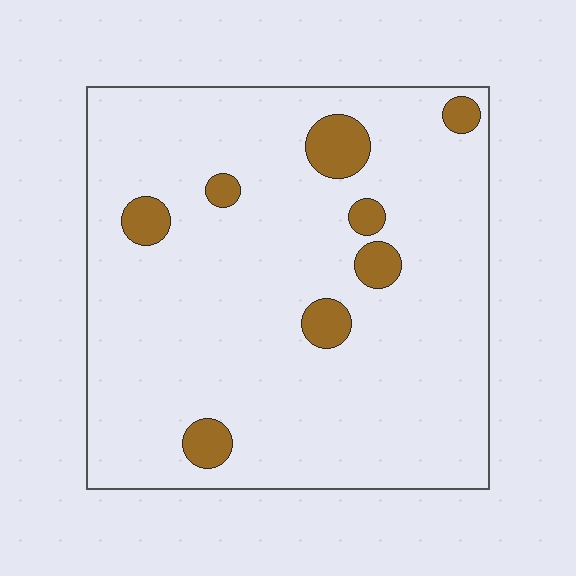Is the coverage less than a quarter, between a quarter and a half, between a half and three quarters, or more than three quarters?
Less than a quarter.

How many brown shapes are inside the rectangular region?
8.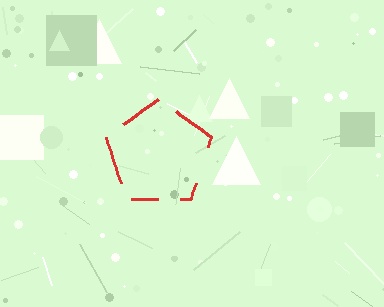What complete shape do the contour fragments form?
The contour fragments form a pentagon.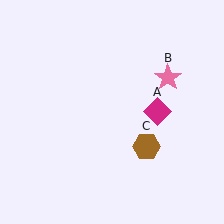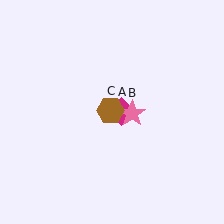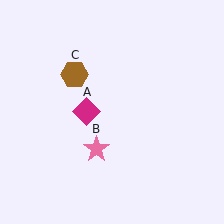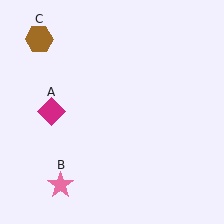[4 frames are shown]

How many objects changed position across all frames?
3 objects changed position: magenta diamond (object A), pink star (object B), brown hexagon (object C).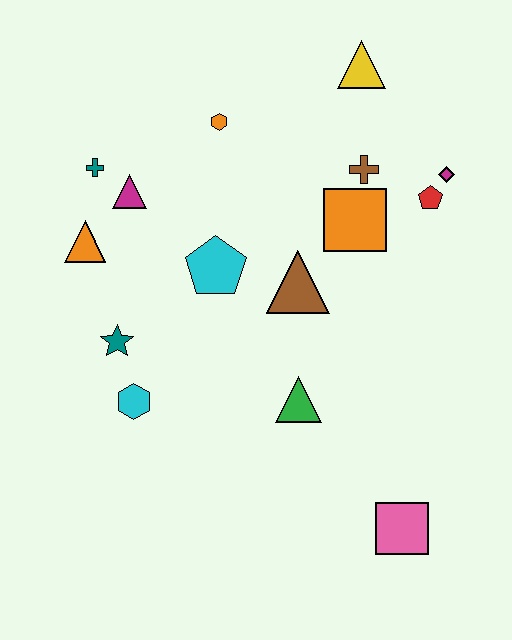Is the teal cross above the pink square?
Yes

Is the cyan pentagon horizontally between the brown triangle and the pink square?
No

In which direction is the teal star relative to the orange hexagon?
The teal star is below the orange hexagon.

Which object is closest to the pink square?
The green triangle is closest to the pink square.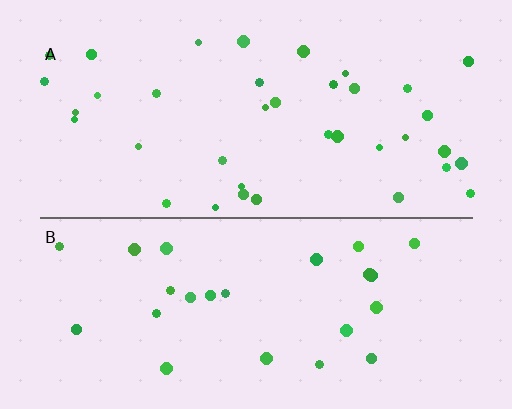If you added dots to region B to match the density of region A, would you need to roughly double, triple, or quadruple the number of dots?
Approximately double.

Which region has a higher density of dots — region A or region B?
A (the top).